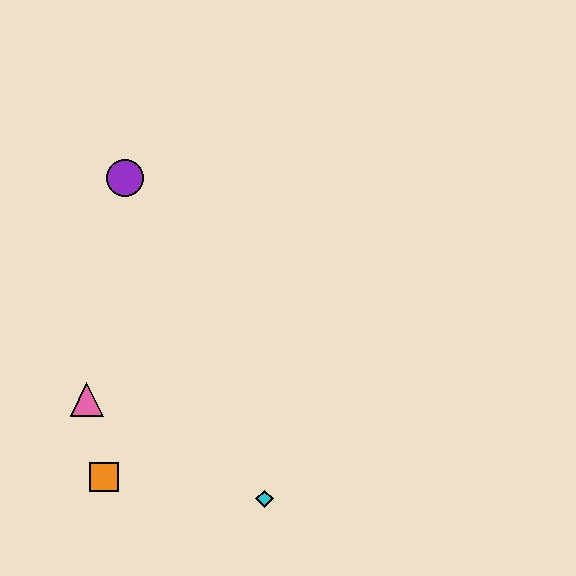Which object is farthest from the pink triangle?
The purple circle is farthest from the pink triangle.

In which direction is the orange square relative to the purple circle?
The orange square is below the purple circle.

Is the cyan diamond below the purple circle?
Yes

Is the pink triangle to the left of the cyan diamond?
Yes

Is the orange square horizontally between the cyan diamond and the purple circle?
No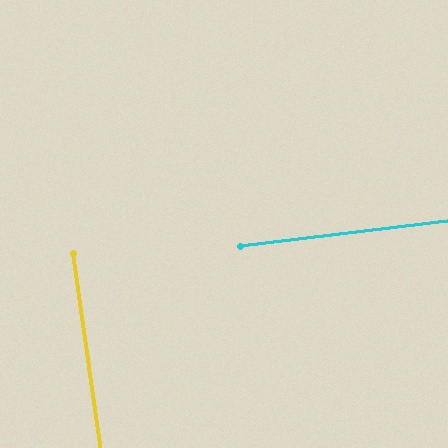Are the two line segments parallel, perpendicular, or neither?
Perpendicular — they meet at approximately 89°.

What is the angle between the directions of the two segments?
Approximately 89 degrees.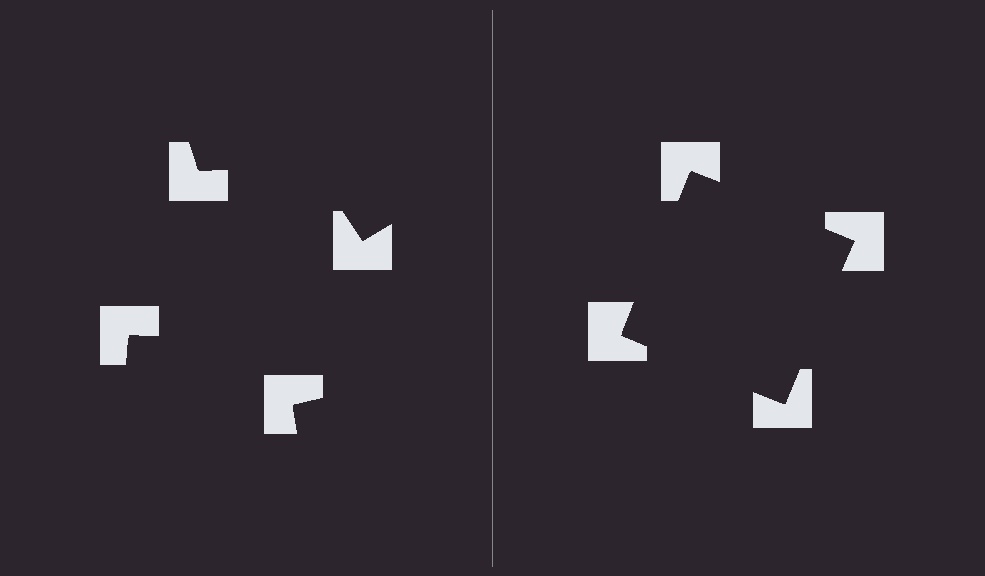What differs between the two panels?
The notched squares are positioned identically on both sides; only the wedge orientations differ. On the right they align to a square; on the left they are misaligned.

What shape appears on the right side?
An illusory square.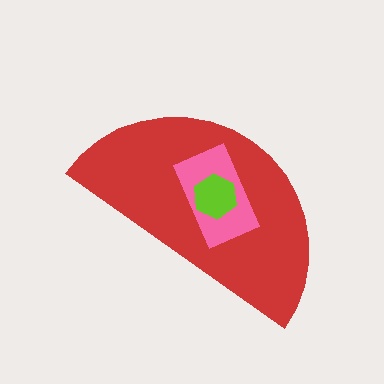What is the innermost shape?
The lime hexagon.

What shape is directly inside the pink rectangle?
The lime hexagon.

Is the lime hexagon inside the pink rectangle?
Yes.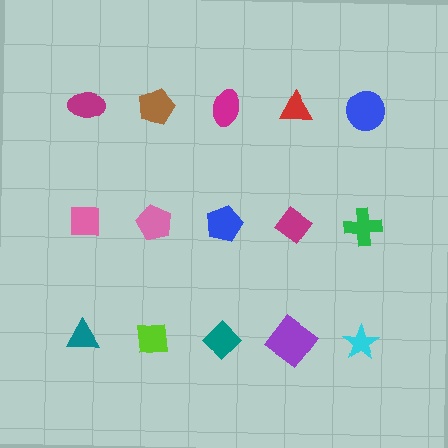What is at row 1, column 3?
A magenta ellipse.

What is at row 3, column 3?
A teal diamond.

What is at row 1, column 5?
A blue circle.